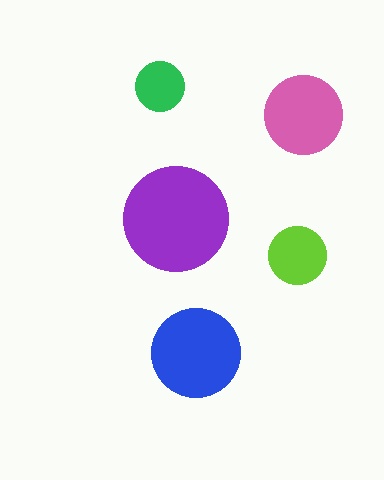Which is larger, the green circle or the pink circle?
The pink one.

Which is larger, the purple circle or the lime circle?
The purple one.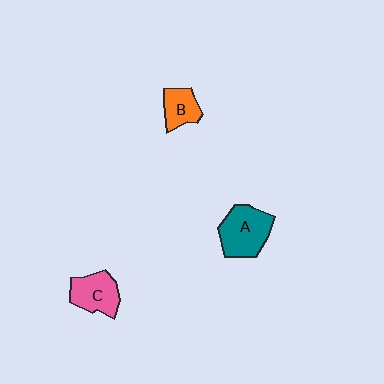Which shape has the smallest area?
Shape B (orange).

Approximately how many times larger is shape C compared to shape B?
Approximately 1.4 times.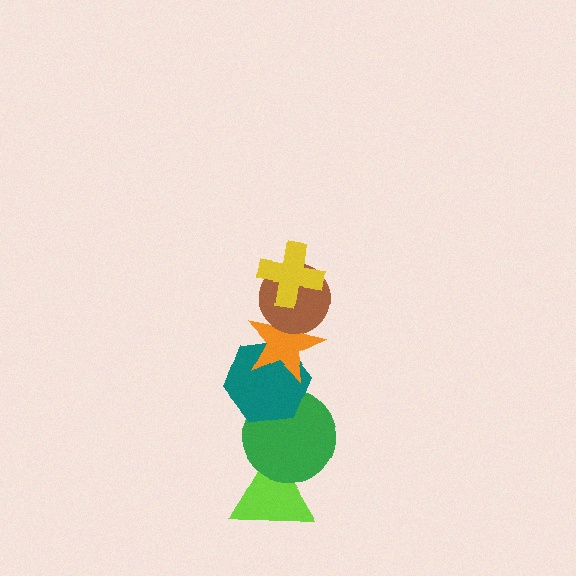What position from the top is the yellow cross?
The yellow cross is 1st from the top.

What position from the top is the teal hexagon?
The teal hexagon is 4th from the top.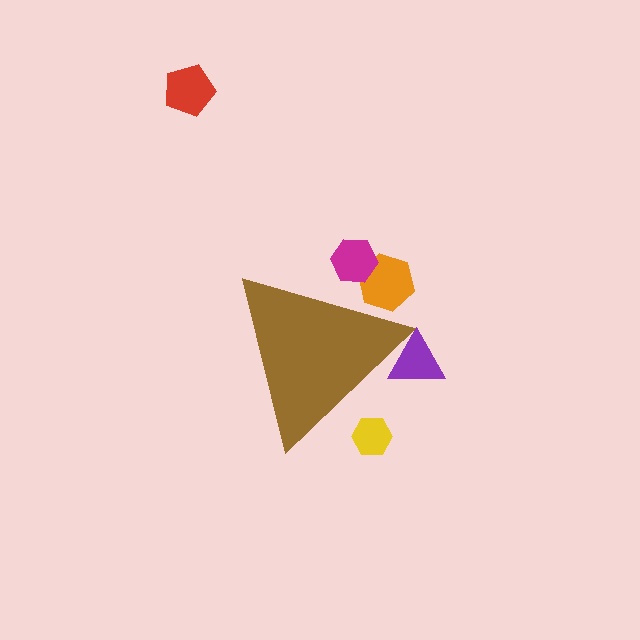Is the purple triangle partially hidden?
Yes, the purple triangle is partially hidden behind the brown triangle.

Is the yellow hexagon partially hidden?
Yes, the yellow hexagon is partially hidden behind the brown triangle.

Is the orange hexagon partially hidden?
Yes, the orange hexagon is partially hidden behind the brown triangle.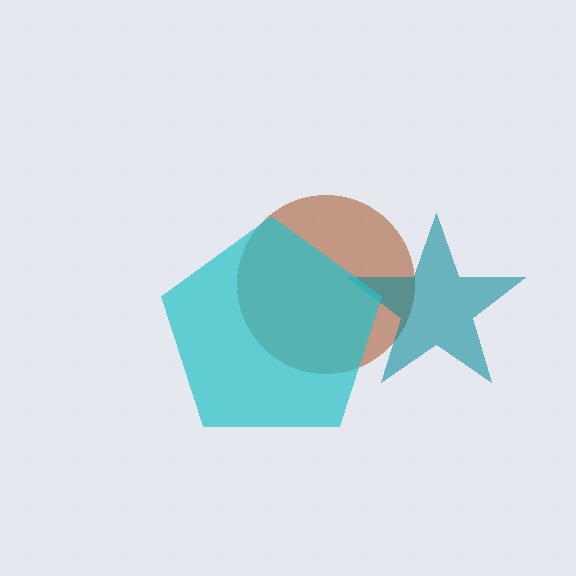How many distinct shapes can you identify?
There are 3 distinct shapes: a brown circle, a teal star, a cyan pentagon.